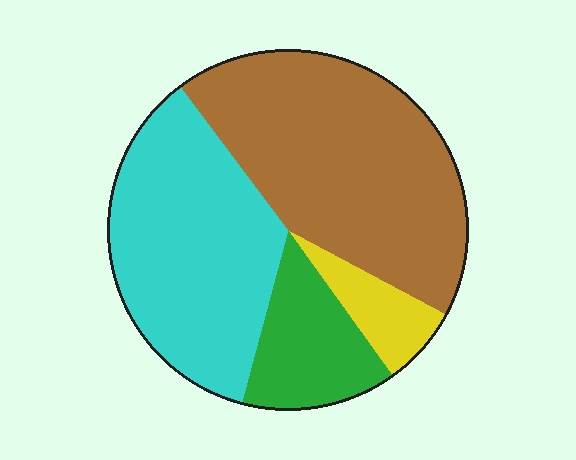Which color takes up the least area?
Yellow, at roughly 5%.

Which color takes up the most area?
Brown, at roughly 45%.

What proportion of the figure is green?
Green takes up about one eighth (1/8) of the figure.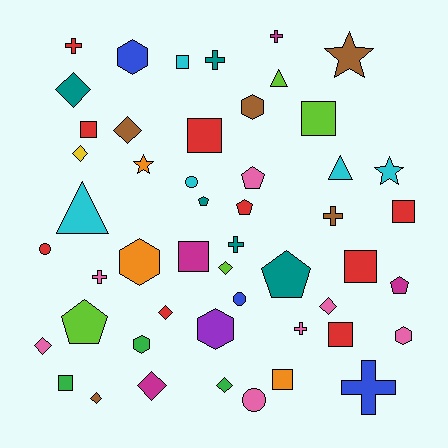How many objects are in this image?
There are 50 objects.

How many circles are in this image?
There are 4 circles.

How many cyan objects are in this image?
There are 5 cyan objects.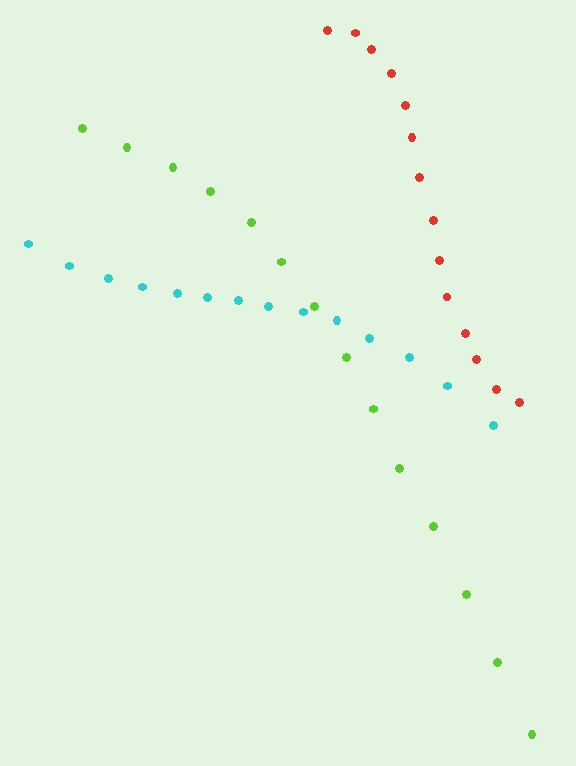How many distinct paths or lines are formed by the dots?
There are 3 distinct paths.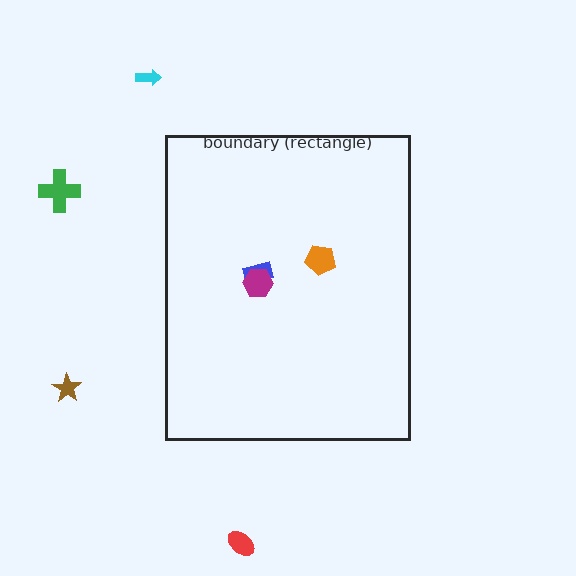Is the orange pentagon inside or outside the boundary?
Inside.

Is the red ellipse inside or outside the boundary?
Outside.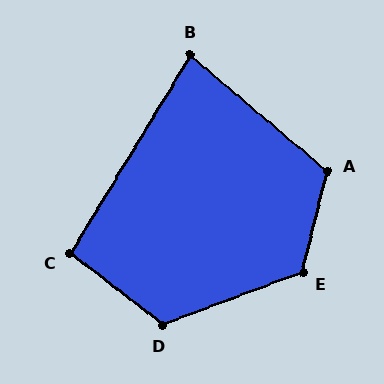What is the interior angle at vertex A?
Approximately 117 degrees (obtuse).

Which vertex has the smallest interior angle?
B, at approximately 81 degrees.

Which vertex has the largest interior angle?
E, at approximately 124 degrees.